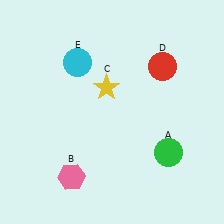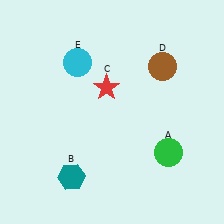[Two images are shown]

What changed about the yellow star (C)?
In Image 1, C is yellow. In Image 2, it changed to red.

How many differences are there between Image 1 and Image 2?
There are 3 differences between the two images.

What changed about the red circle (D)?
In Image 1, D is red. In Image 2, it changed to brown.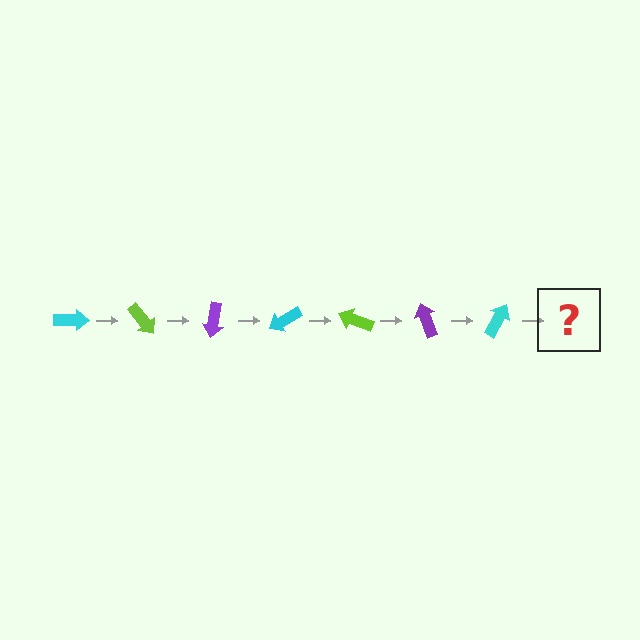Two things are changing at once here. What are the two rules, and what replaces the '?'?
The two rules are that it rotates 50 degrees each step and the color cycles through cyan, lime, and purple. The '?' should be a lime arrow, rotated 350 degrees from the start.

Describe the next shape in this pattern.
It should be a lime arrow, rotated 350 degrees from the start.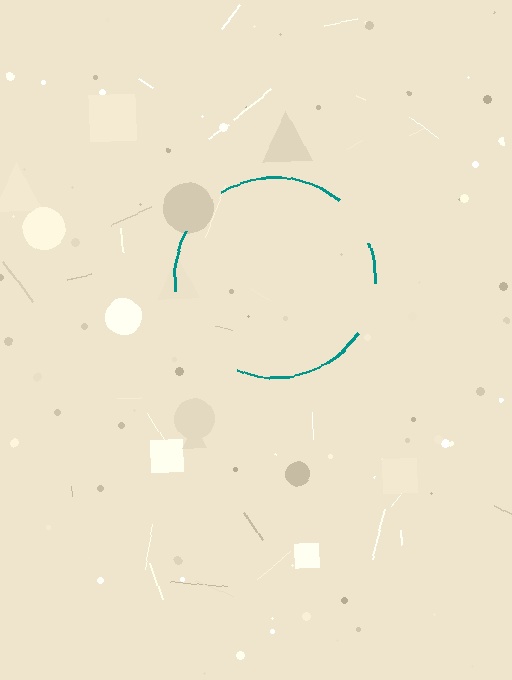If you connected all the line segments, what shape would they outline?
They would outline a circle.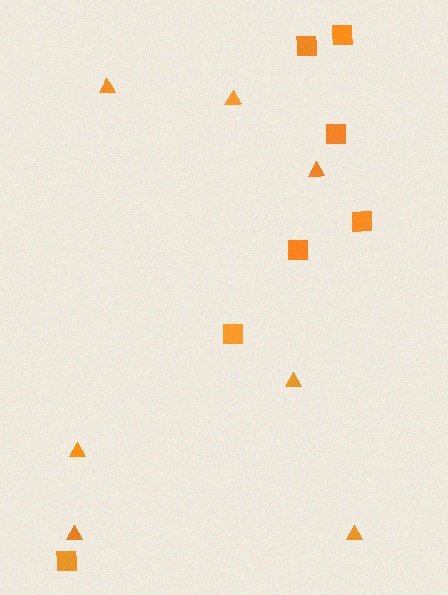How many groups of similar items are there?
There are 2 groups: one group of triangles (7) and one group of squares (7).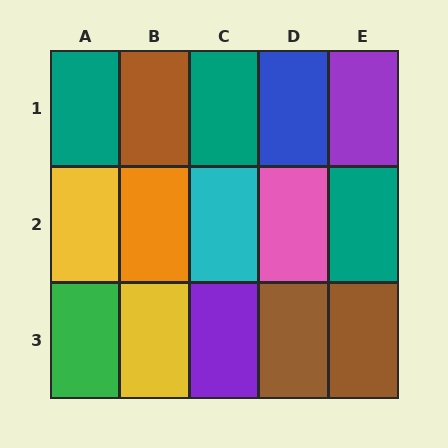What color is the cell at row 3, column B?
Yellow.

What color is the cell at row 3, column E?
Brown.